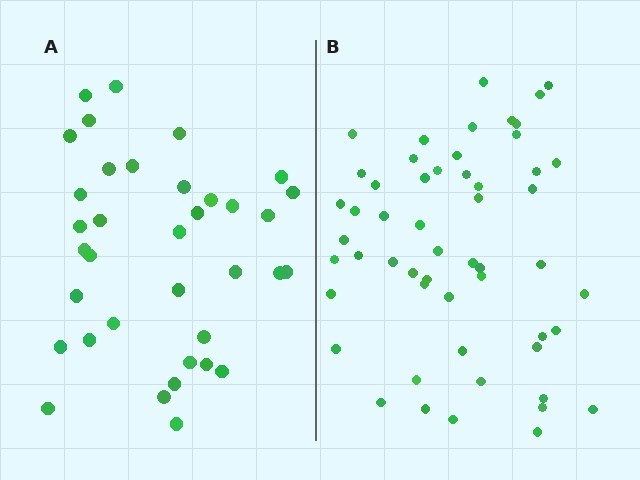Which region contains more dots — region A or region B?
Region B (the right region) has more dots.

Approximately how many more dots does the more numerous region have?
Region B has approximately 20 more dots than region A.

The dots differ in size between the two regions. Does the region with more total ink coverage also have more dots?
No. Region A has more total ink coverage because its dots are larger, but region B actually contains more individual dots. Total area can be misleading — the number of items is what matters here.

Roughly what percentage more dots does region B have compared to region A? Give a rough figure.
About 50% more.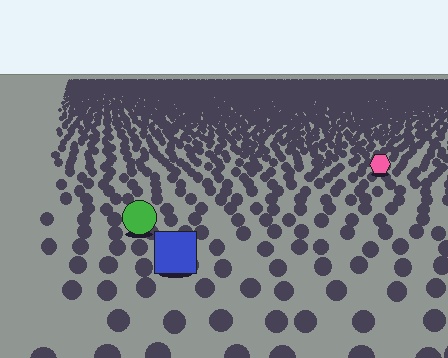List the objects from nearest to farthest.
From nearest to farthest: the blue square, the green circle, the pink hexagon.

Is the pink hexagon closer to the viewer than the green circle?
No. The green circle is closer — you can tell from the texture gradient: the ground texture is coarser near it.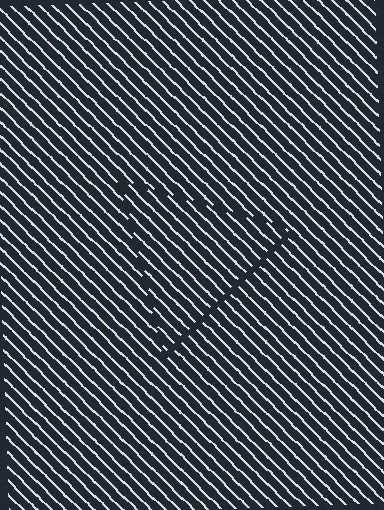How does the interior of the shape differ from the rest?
The interior of the shape contains the same grating, shifted by half a period — the contour is defined by the phase discontinuity where line-ends from the inner and outer gratings abut.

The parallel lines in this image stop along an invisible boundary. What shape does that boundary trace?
An illusory triangle. The interior of the shape contains the same grating, shifted by half a period — the contour is defined by the phase discontinuity where line-ends from the inner and outer gratings abut.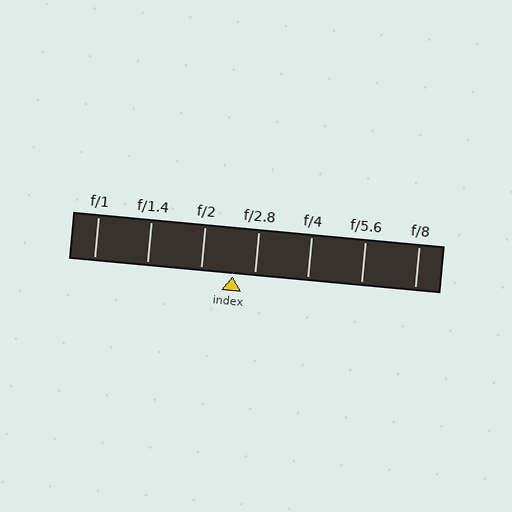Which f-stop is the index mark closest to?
The index mark is closest to f/2.8.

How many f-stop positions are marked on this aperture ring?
There are 7 f-stop positions marked.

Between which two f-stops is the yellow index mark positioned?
The index mark is between f/2 and f/2.8.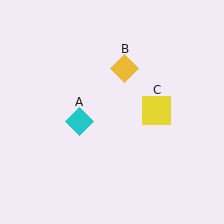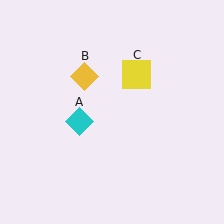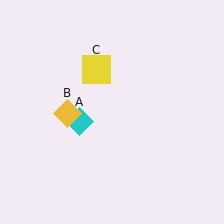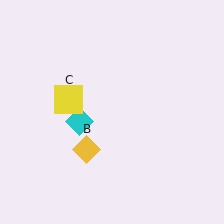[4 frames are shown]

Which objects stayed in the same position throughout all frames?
Cyan diamond (object A) remained stationary.